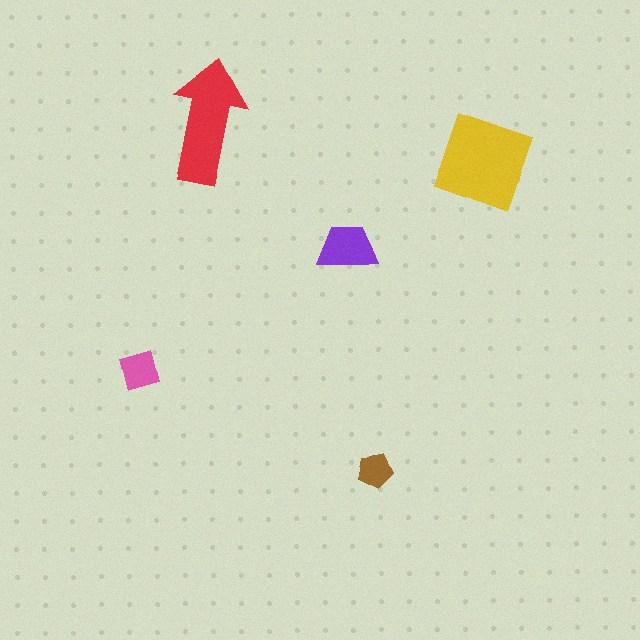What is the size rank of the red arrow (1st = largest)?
2nd.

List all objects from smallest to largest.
The brown pentagon, the pink diamond, the purple trapezoid, the red arrow, the yellow square.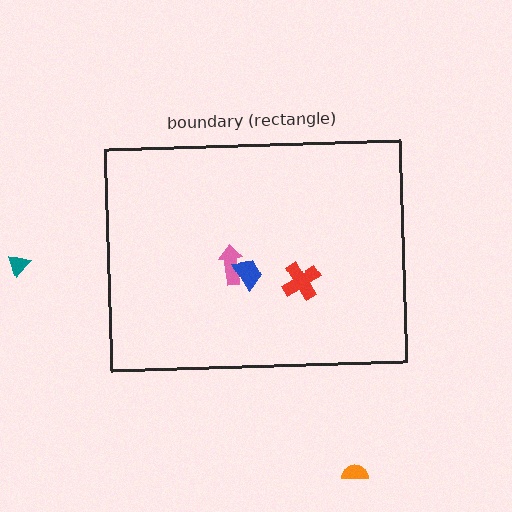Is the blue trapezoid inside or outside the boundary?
Inside.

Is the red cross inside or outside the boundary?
Inside.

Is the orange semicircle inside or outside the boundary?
Outside.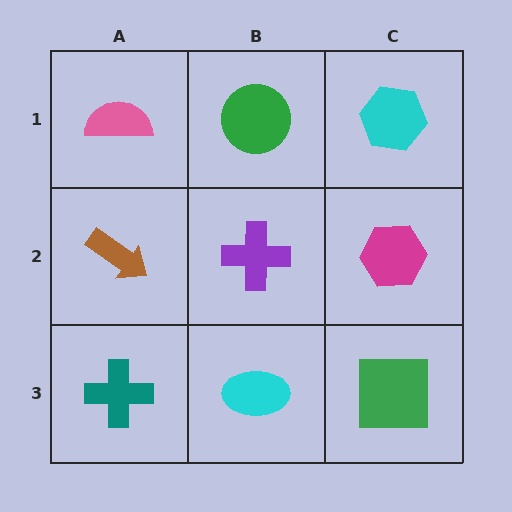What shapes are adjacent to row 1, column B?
A purple cross (row 2, column B), a pink semicircle (row 1, column A), a cyan hexagon (row 1, column C).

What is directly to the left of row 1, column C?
A green circle.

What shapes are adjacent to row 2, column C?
A cyan hexagon (row 1, column C), a green square (row 3, column C), a purple cross (row 2, column B).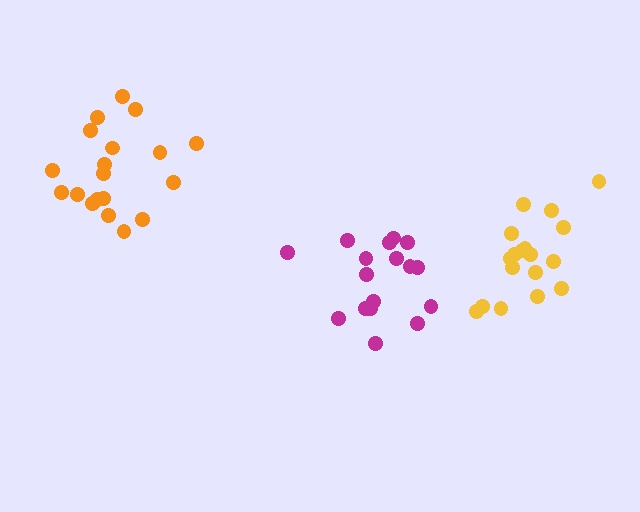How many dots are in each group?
Group 1: 17 dots, Group 2: 18 dots, Group 3: 19 dots (54 total).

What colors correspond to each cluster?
The clusters are colored: magenta, yellow, orange.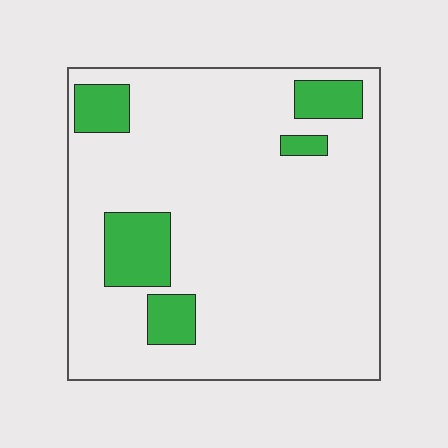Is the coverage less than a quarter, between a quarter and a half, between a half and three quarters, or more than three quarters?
Less than a quarter.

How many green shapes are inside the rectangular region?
5.